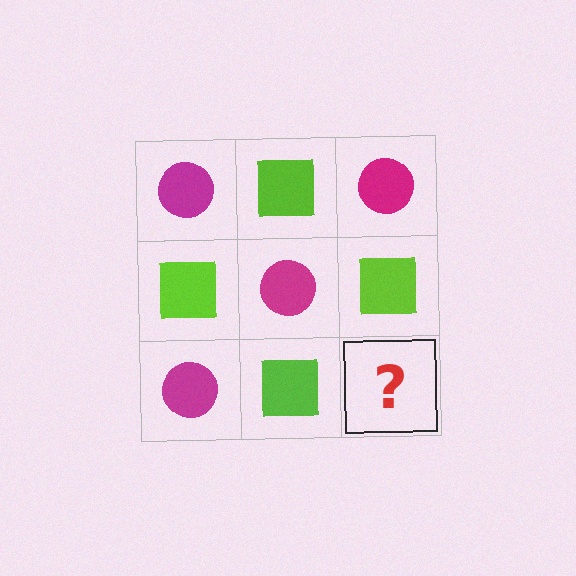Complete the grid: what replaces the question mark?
The question mark should be replaced with a magenta circle.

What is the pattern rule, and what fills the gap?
The rule is that it alternates magenta circle and lime square in a checkerboard pattern. The gap should be filled with a magenta circle.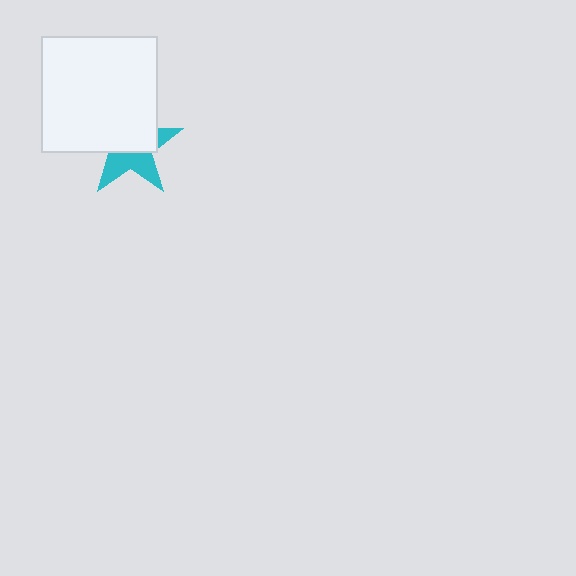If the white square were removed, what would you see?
You would see the complete cyan star.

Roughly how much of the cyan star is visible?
A small part of it is visible (roughly 43%).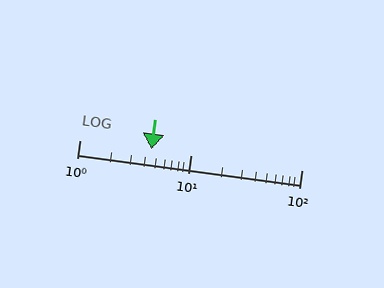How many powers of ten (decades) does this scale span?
The scale spans 2 decades, from 1 to 100.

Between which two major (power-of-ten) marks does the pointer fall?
The pointer is between 1 and 10.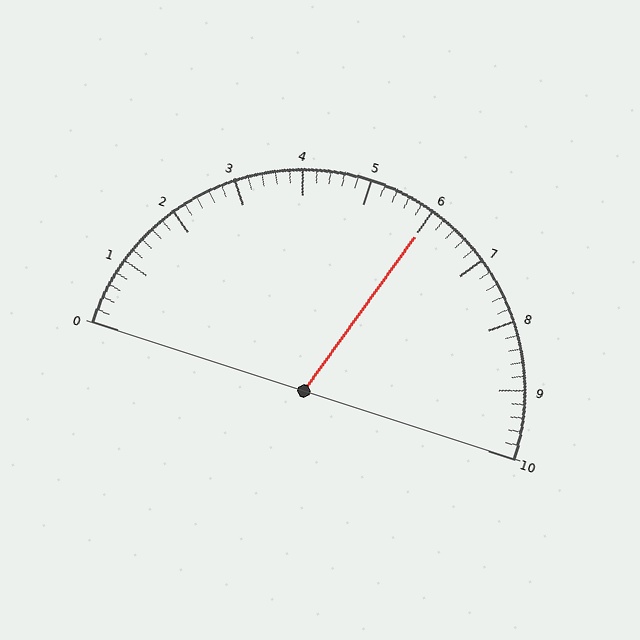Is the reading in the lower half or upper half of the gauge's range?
The reading is in the upper half of the range (0 to 10).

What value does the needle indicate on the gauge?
The needle indicates approximately 6.0.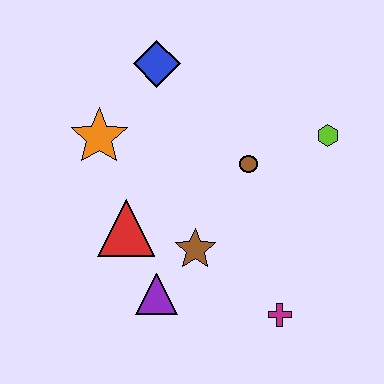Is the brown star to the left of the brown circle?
Yes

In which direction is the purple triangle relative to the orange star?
The purple triangle is below the orange star.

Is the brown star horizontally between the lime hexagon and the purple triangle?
Yes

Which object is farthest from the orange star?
The magenta cross is farthest from the orange star.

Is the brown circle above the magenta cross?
Yes